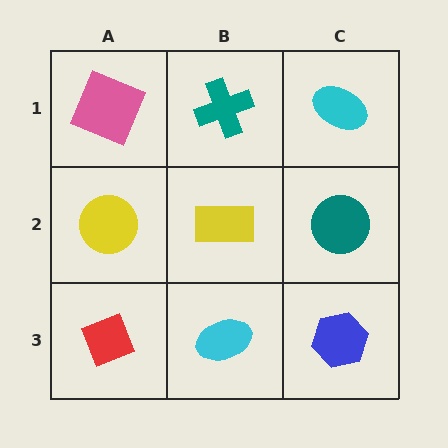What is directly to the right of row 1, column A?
A teal cross.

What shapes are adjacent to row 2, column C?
A cyan ellipse (row 1, column C), a blue hexagon (row 3, column C), a yellow rectangle (row 2, column B).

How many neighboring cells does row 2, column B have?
4.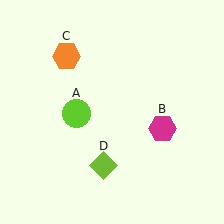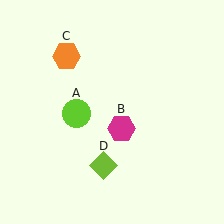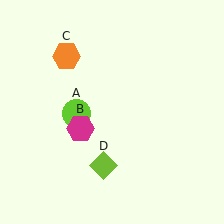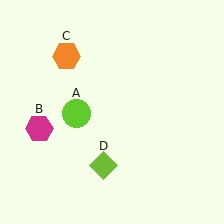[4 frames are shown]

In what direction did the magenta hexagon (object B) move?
The magenta hexagon (object B) moved left.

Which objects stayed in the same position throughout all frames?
Lime circle (object A) and orange hexagon (object C) and lime diamond (object D) remained stationary.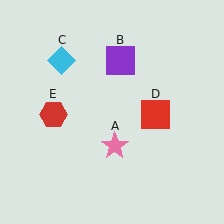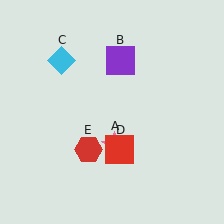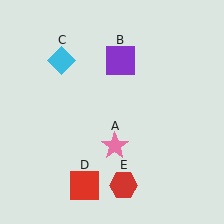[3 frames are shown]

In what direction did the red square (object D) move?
The red square (object D) moved down and to the left.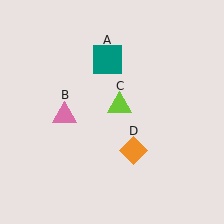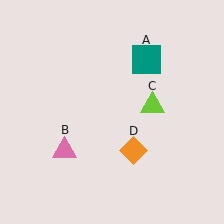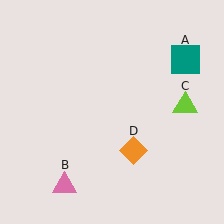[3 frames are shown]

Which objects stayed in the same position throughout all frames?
Orange diamond (object D) remained stationary.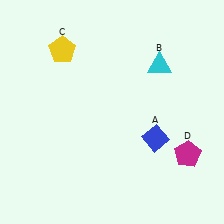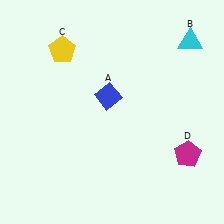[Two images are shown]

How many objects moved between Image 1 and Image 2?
2 objects moved between the two images.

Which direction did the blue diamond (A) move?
The blue diamond (A) moved left.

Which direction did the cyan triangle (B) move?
The cyan triangle (B) moved right.